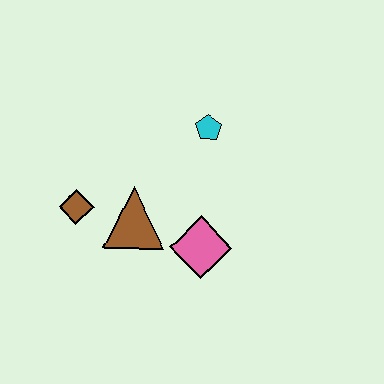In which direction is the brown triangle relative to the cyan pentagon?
The brown triangle is below the cyan pentagon.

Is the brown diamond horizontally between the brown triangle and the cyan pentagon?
No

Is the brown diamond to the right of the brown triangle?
No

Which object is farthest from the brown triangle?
The cyan pentagon is farthest from the brown triangle.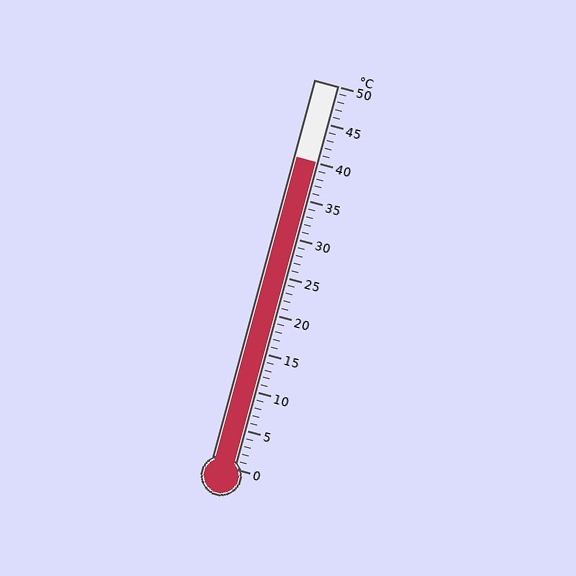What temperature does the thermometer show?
The thermometer shows approximately 40°C.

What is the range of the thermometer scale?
The thermometer scale ranges from 0°C to 50°C.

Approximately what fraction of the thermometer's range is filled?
The thermometer is filled to approximately 80% of its range.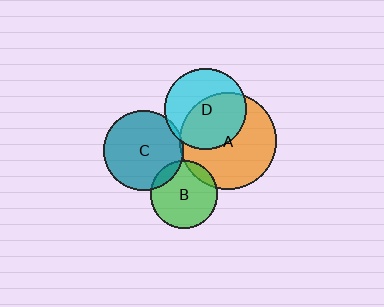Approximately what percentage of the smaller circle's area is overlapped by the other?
Approximately 10%.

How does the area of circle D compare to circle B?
Approximately 1.5 times.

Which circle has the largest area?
Circle A (orange).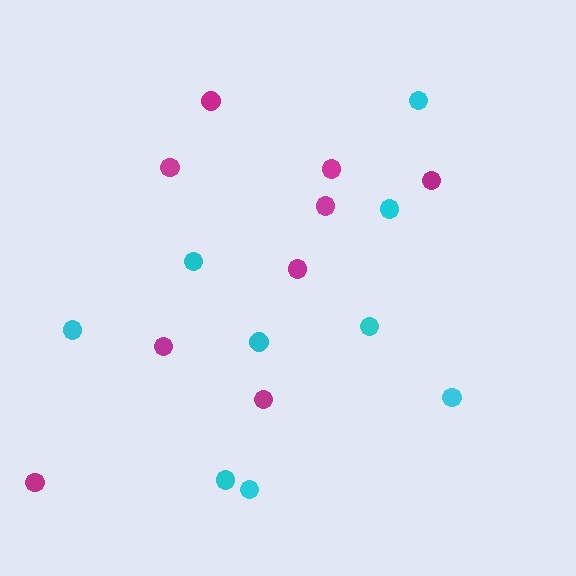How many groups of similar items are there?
There are 2 groups: one group of magenta circles (9) and one group of cyan circles (9).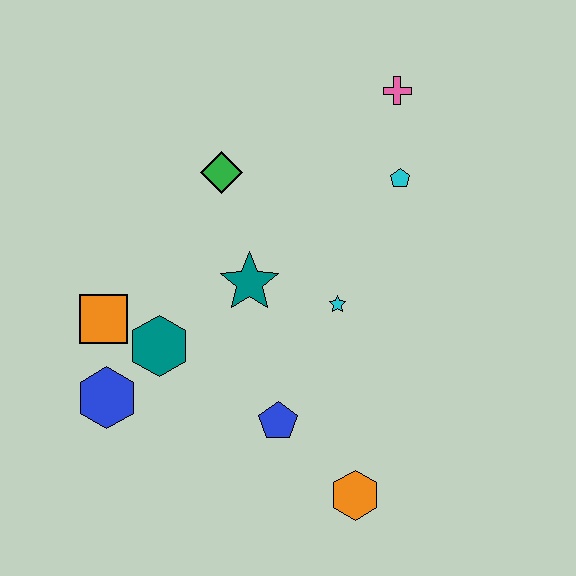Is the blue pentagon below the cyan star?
Yes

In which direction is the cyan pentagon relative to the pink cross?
The cyan pentagon is below the pink cross.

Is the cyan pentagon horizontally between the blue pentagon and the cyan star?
No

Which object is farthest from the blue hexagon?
The pink cross is farthest from the blue hexagon.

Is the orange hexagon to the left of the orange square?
No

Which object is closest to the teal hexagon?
The orange square is closest to the teal hexagon.